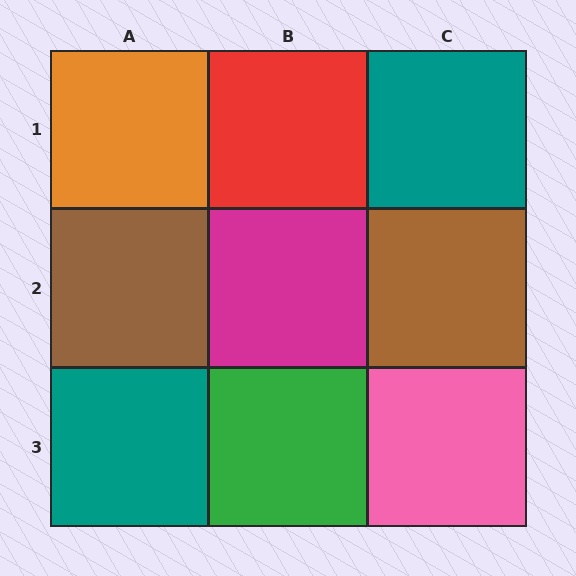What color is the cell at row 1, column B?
Red.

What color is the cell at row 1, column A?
Orange.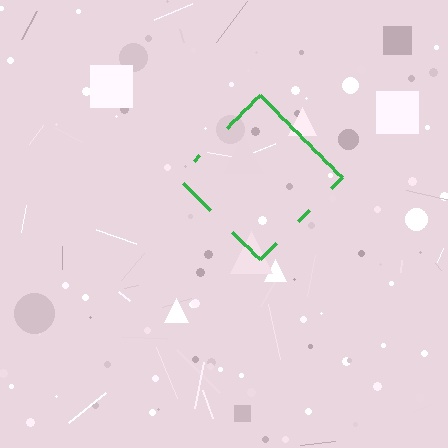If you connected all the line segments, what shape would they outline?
They would outline a diamond.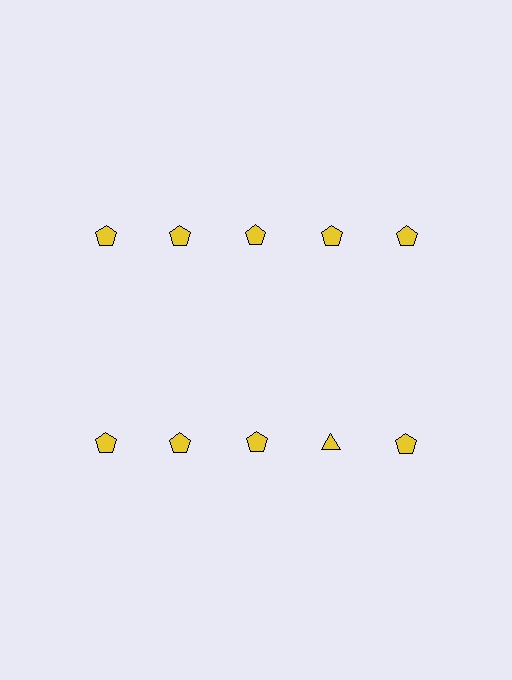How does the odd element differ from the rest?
It has a different shape: triangle instead of pentagon.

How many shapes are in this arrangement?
There are 10 shapes arranged in a grid pattern.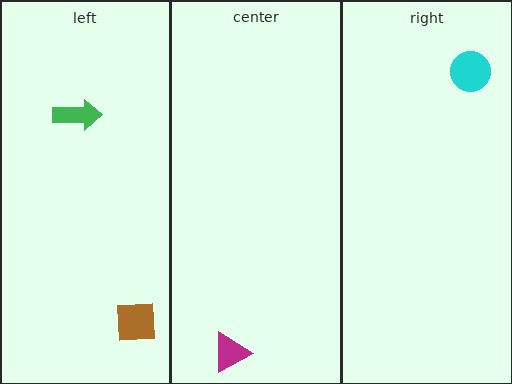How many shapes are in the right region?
1.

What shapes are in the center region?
The magenta triangle.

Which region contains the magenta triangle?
The center region.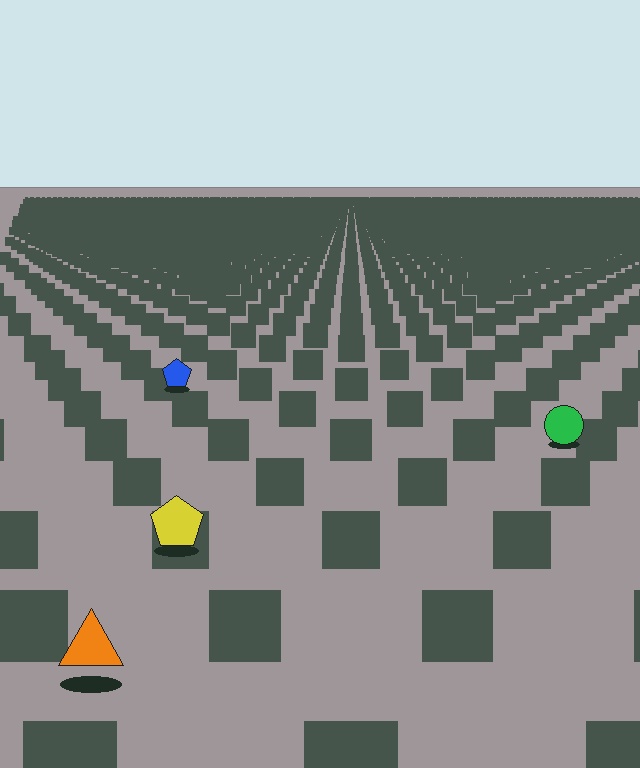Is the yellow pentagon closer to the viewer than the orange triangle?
No. The orange triangle is closer — you can tell from the texture gradient: the ground texture is coarser near it.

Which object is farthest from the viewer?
The blue pentagon is farthest from the viewer. It appears smaller and the ground texture around it is denser.